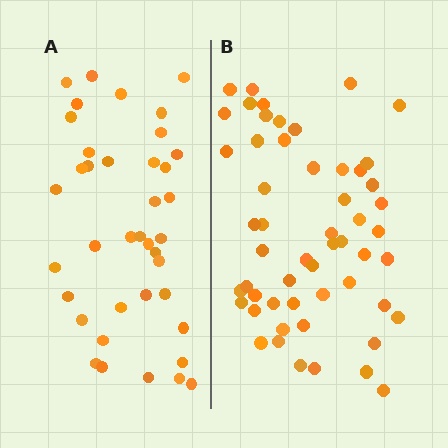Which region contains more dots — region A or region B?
Region B (the right region) has more dots.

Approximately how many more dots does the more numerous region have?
Region B has approximately 15 more dots than region A.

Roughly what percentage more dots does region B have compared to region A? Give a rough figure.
About 40% more.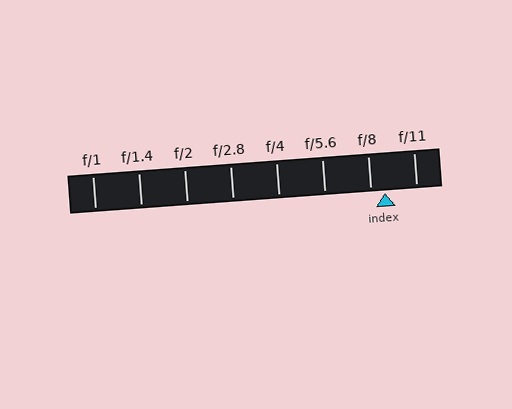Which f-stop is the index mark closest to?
The index mark is closest to f/8.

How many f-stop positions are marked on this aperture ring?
There are 8 f-stop positions marked.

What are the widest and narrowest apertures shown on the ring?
The widest aperture shown is f/1 and the narrowest is f/11.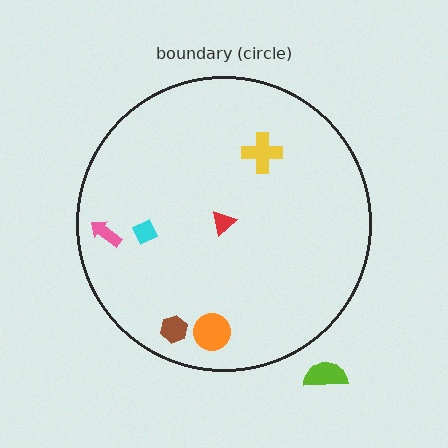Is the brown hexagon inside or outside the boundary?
Inside.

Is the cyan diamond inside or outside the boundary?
Inside.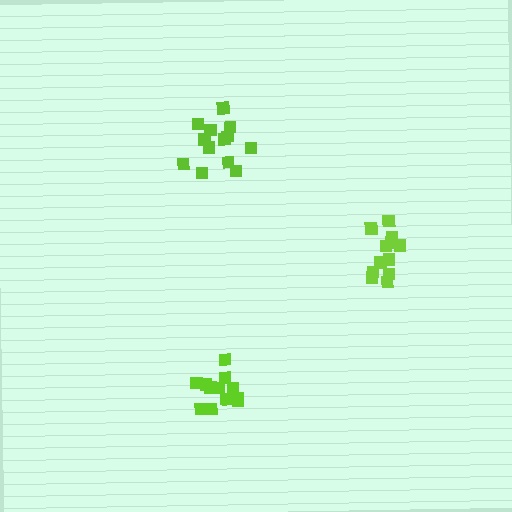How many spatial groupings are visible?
There are 3 spatial groupings.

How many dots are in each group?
Group 1: 12 dots, Group 2: 13 dots, Group 3: 13 dots (38 total).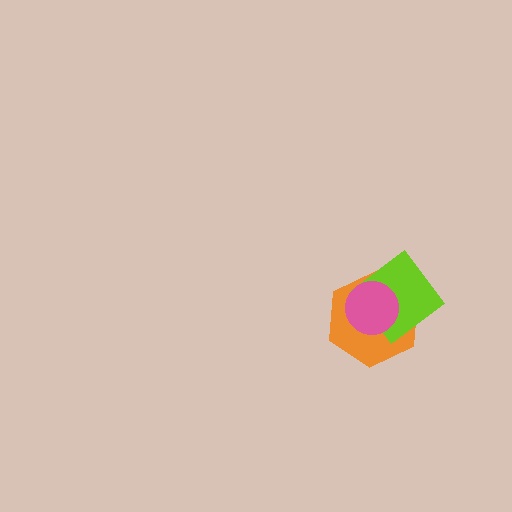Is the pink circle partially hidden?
No, no other shape covers it.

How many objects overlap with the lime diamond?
2 objects overlap with the lime diamond.